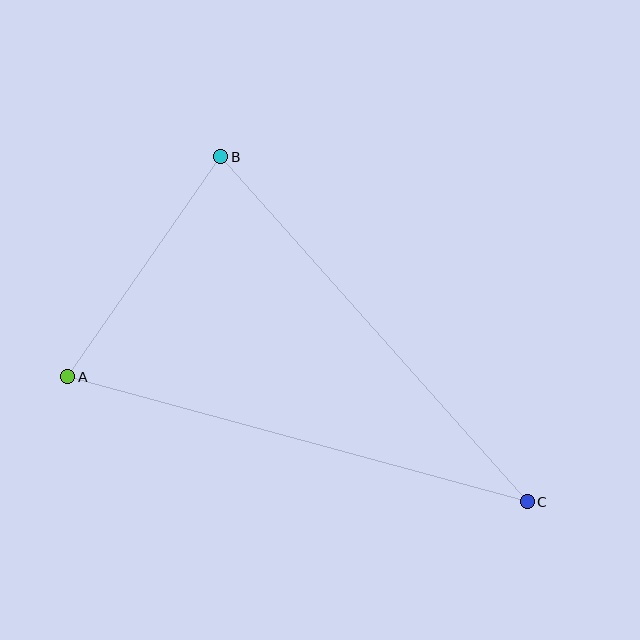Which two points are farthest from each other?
Points A and C are farthest from each other.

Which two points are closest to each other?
Points A and B are closest to each other.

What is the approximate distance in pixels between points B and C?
The distance between B and C is approximately 462 pixels.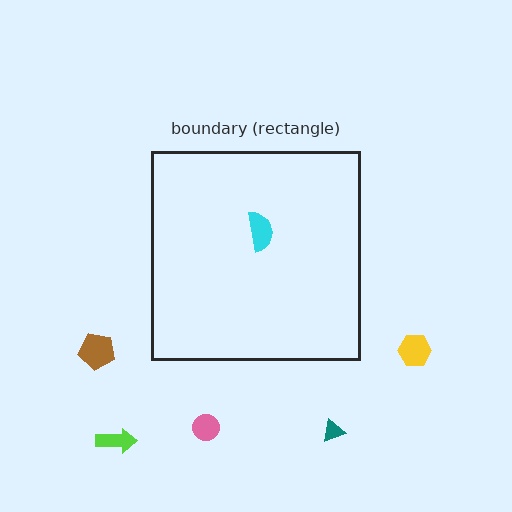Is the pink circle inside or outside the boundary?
Outside.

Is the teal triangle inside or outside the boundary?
Outside.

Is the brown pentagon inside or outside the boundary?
Outside.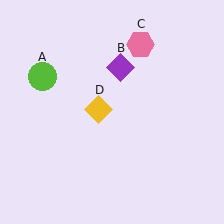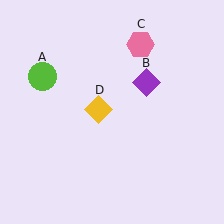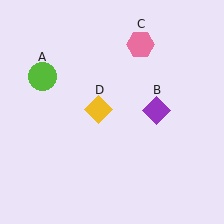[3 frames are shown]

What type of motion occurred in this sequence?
The purple diamond (object B) rotated clockwise around the center of the scene.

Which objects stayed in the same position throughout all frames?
Lime circle (object A) and pink hexagon (object C) and yellow diamond (object D) remained stationary.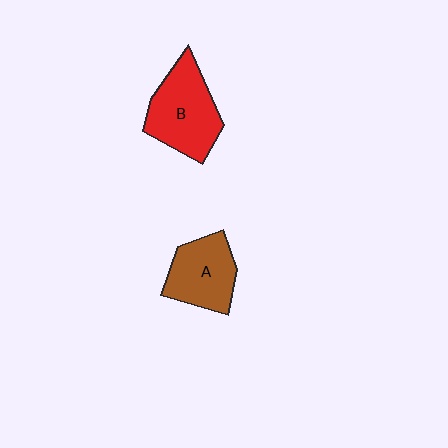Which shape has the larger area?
Shape B (red).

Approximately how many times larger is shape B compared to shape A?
Approximately 1.2 times.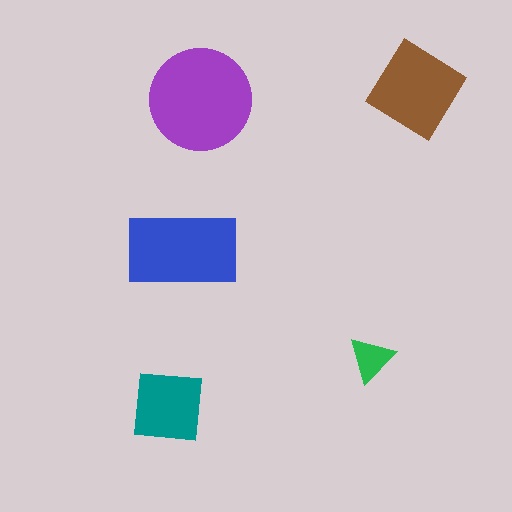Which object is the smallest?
The green triangle.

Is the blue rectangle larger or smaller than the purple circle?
Smaller.